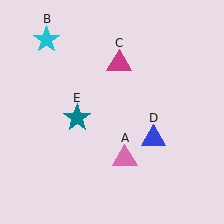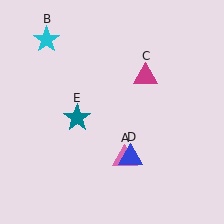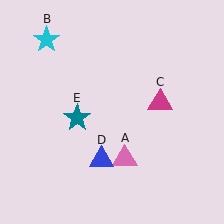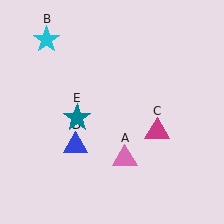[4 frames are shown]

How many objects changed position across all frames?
2 objects changed position: magenta triangle (object C), blue triangle (object D).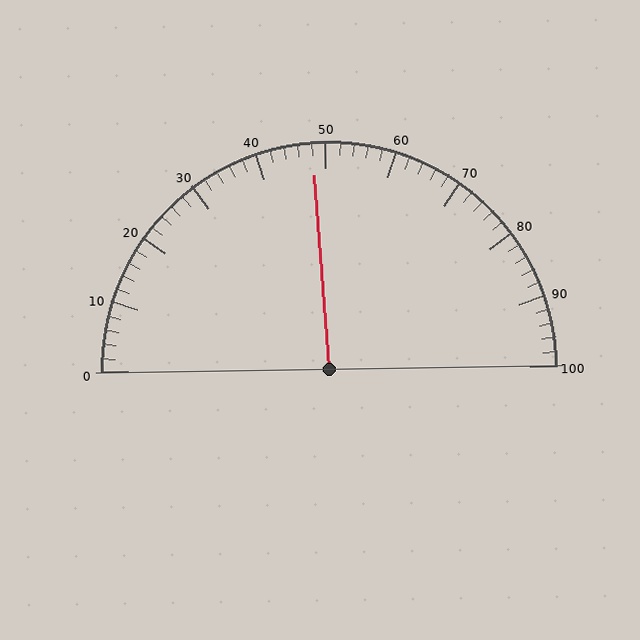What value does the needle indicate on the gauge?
The needle indicates approximately 48.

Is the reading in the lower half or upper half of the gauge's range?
The reading is in the lower half of the range (0 to 100).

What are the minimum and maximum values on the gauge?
The gauge ranges from 0 to 100.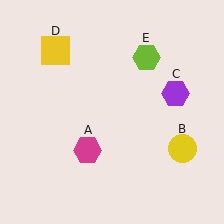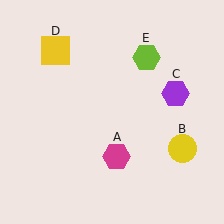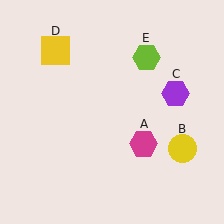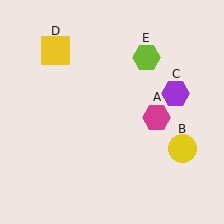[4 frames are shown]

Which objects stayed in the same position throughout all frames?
Yellow circle (object B) and purple hexagon (object C) and yellow square (object D) and lime hexagon (object E) remained stationary.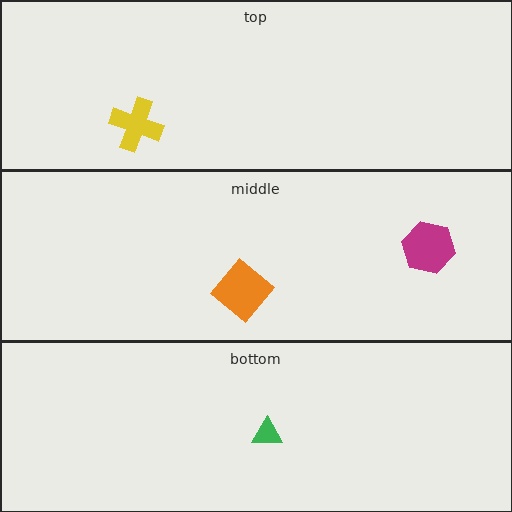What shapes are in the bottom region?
The green triangle.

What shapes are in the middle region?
The magenta hexagon, the orange diamond.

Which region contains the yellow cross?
The top region.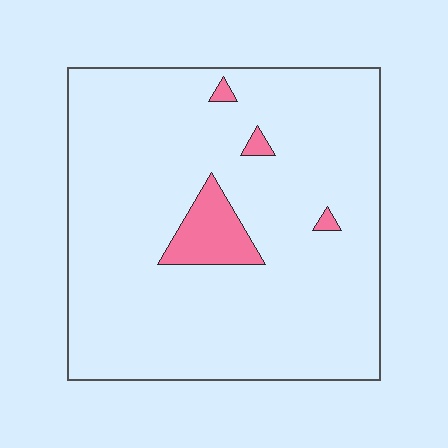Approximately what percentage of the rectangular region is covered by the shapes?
Approximately 5%.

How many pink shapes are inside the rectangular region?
4.